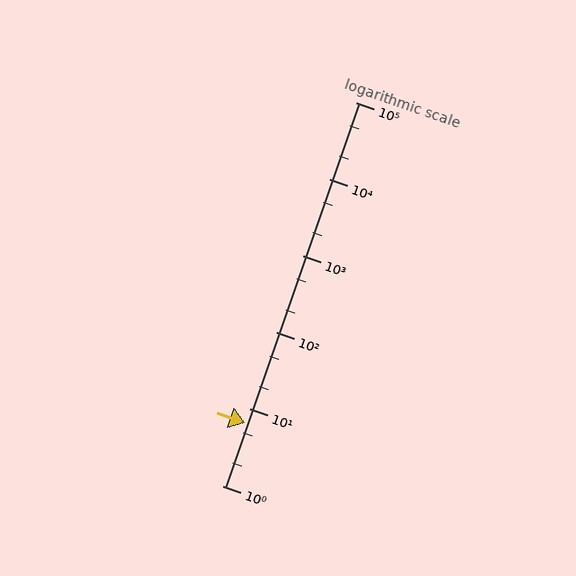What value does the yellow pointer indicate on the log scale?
The pointer indicates approximately 6.6.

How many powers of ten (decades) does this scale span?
The scale spans 5 decades, from 1 to 100000.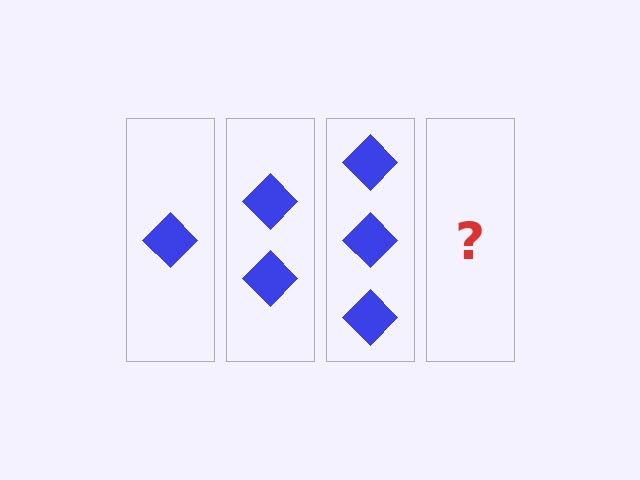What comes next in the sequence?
The next element should be 4 diamonds.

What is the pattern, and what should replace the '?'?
The pattern is that each step adds one more diamond. The '?' should be 4 diamonds.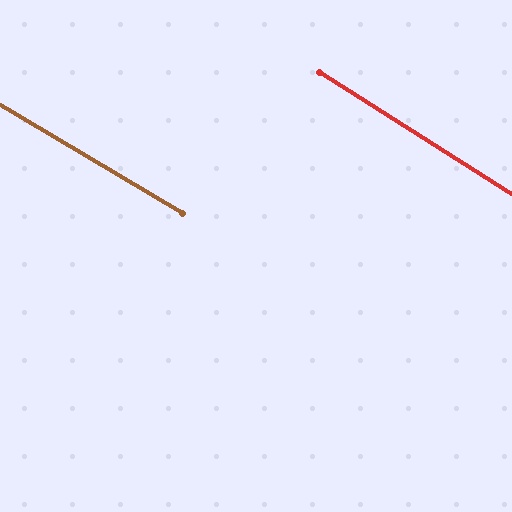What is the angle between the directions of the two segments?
Approximately 2 degrees.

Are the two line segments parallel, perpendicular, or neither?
Parallel — their directions differ by only 1.8°.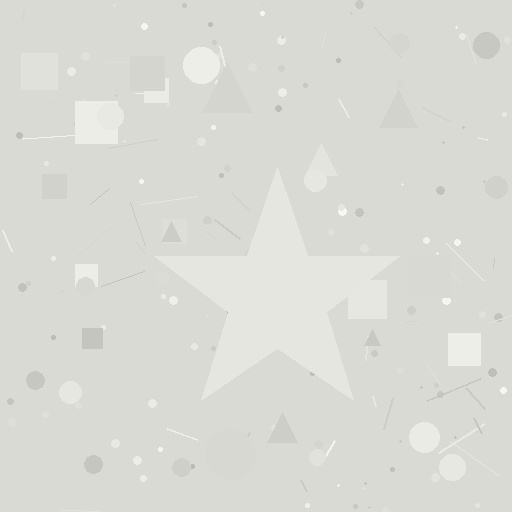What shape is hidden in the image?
A star is hidden in the image.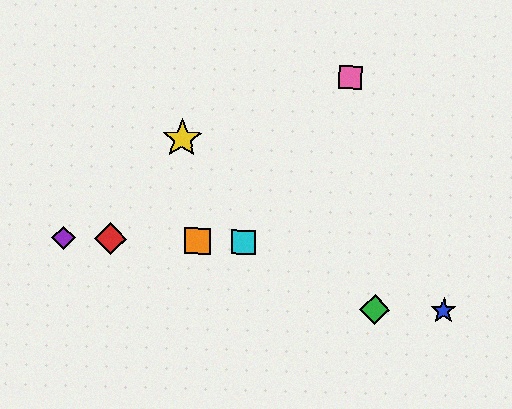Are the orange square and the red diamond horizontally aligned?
Yes, both are at y≈241.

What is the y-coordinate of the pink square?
The pink square is at y≈77.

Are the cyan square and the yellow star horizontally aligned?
No, the cyan square is at y≈242 and the yellow star is at y≈138.